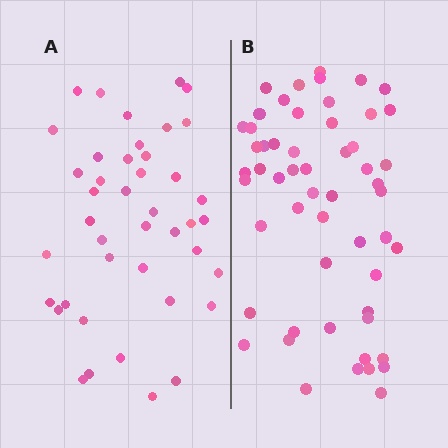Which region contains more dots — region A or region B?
Region B (the right region) has more dots.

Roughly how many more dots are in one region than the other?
Region B has approximately 15 more dots than region A.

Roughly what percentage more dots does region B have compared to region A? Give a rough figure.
About 30% more.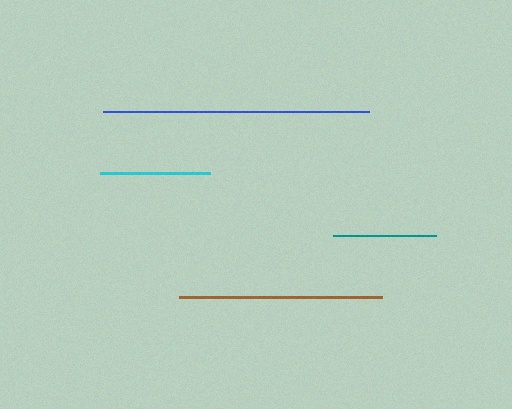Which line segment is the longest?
The blue line is the longest at approximately 266 pixels.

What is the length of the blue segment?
The blue segment is approximately 266 pixels long.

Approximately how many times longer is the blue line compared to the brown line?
The blue line is approximately 1.3 times the length of the brown line.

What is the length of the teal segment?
The teal segment is approximately 104 pixels long.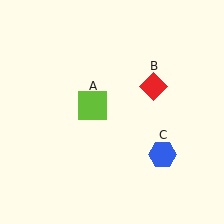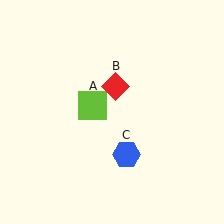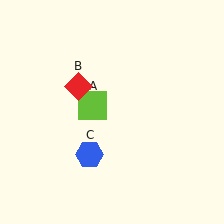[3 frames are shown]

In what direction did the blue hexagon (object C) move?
The blue hexagon (object C) moved left.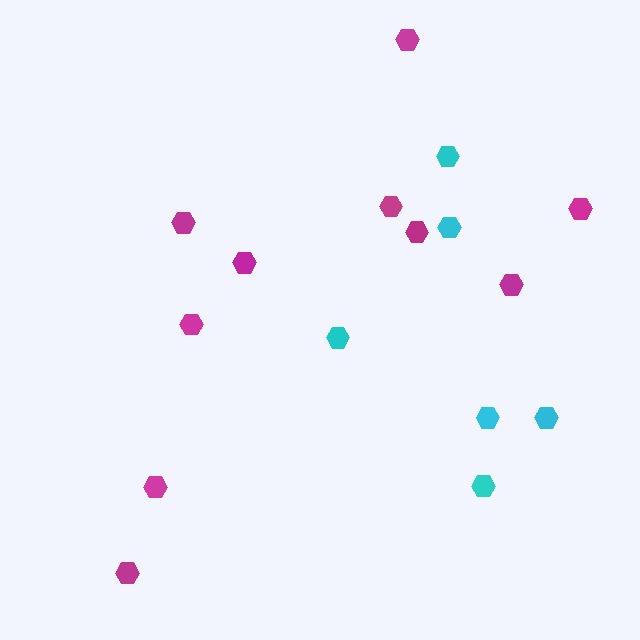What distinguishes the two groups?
There are 2 groups: one group of magenta hexagons (10) and one group of cyan hexagons (6).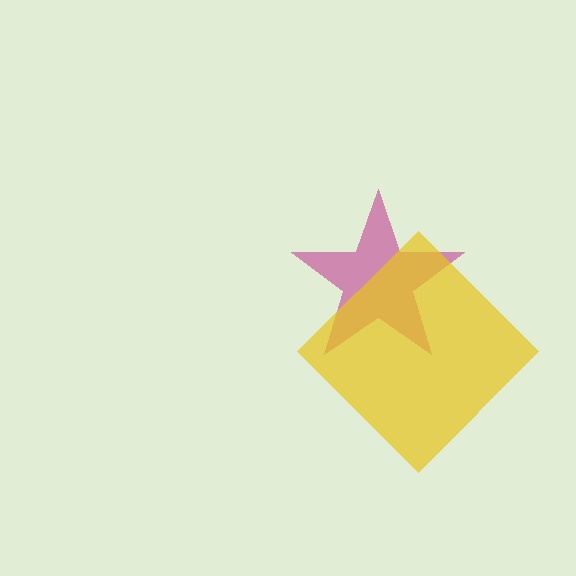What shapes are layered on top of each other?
The layered shapes are: a magenta star, a yellow diamond.